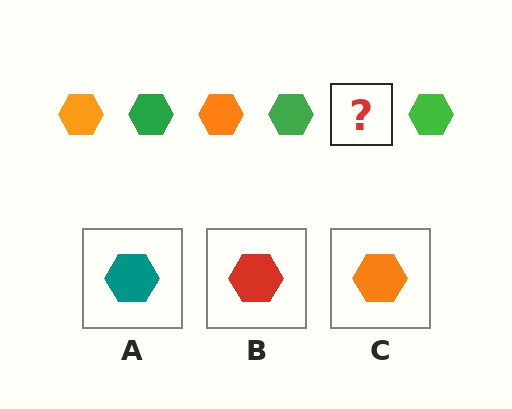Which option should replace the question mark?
Option C.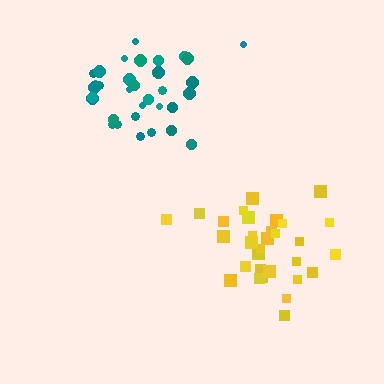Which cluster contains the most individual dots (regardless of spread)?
Teal (34).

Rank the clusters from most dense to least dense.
teal, yellow.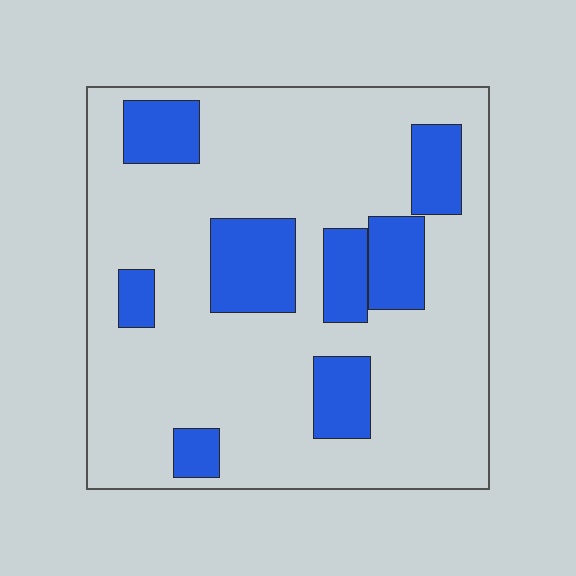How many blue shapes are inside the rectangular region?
8.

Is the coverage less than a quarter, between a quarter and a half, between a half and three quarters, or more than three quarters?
Less than a quarter.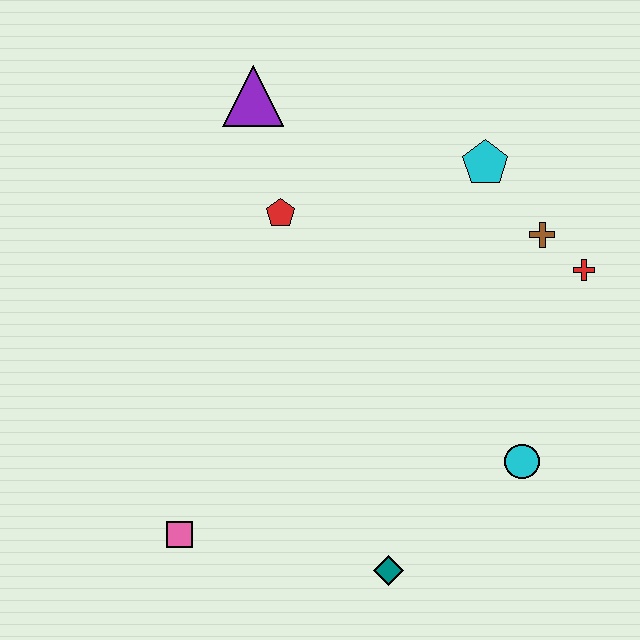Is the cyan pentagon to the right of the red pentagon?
Yes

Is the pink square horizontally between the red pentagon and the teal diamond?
No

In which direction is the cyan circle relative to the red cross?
The cyan circle is below the red cross.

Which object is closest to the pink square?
The teal diamond is closest to the pink square.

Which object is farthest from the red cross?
The pink square is farthest from the red cross.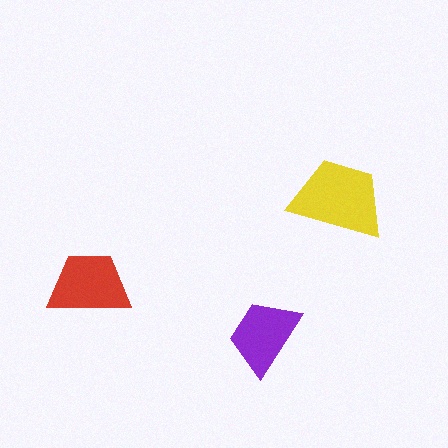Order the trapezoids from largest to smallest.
the yellow one, the red one, the purple one.